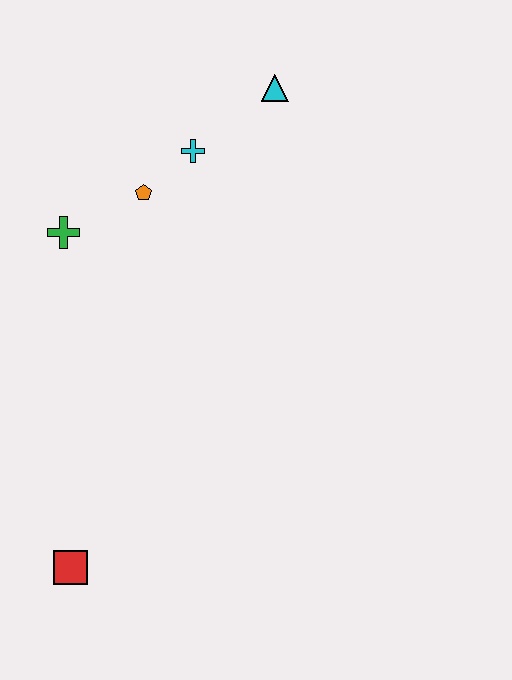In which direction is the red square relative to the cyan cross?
The red square is below the cyan cross.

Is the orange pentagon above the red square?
Yes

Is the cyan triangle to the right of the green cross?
Yes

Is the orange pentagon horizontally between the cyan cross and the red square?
Yes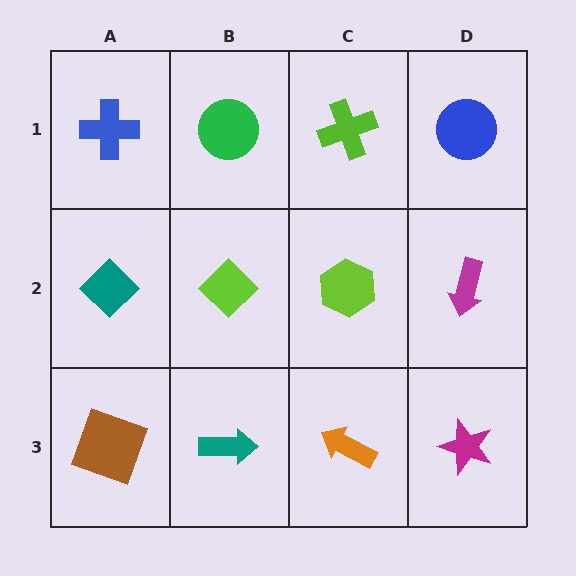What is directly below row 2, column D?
A magenta star.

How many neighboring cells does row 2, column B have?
4.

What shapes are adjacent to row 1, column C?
A lime hexagon (row 2, column C), a green circle (row 1, column B), a blue circle (row 1, column D).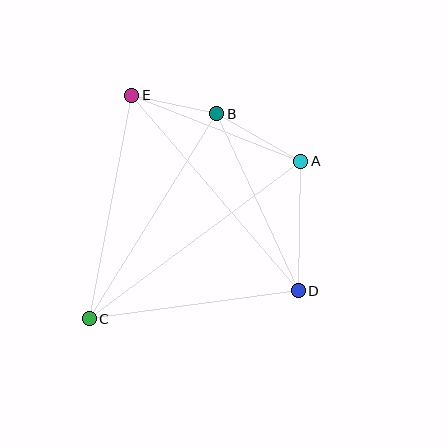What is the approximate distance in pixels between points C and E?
The distance between C and E is approximately 228 pixels.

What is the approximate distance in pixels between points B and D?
The distance between B and D is approximately 195 pixels.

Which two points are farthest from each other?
Points A and C are farthest from each other.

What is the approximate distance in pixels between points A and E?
The distance between A and E is approximately 181 pixels.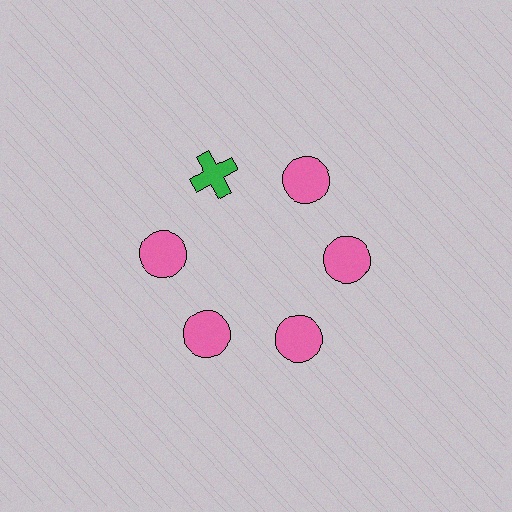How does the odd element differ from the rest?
It differs in both color (green instead of pink) and shape (cross instead of circle).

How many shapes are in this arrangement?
There are 6 shapes arranged in a ring pattern.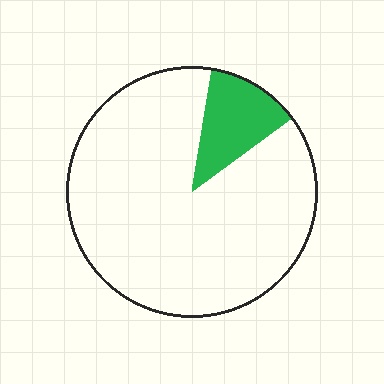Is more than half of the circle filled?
No.